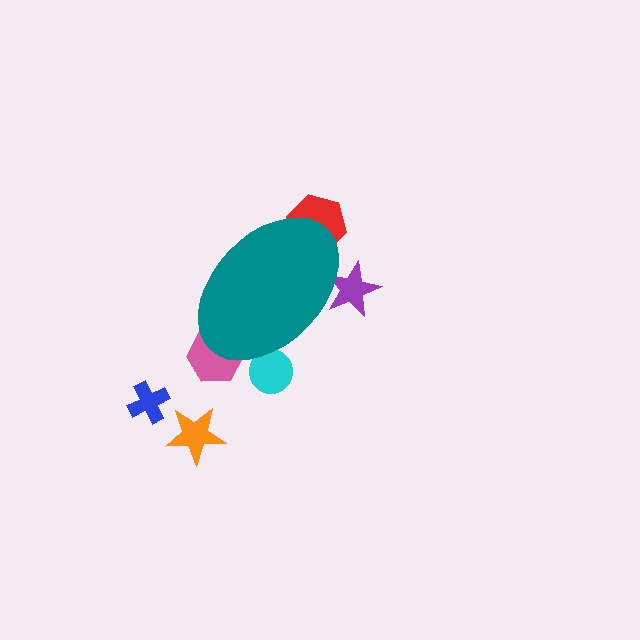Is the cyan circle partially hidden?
Yes, the cyan circle is partially hidden behind the teal ellipse.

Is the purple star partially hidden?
Yes, the purple star is partially hidden behind the teal ellipse.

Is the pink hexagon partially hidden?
Yes, the pink hexagon is partially hidden behind the teal ellipse.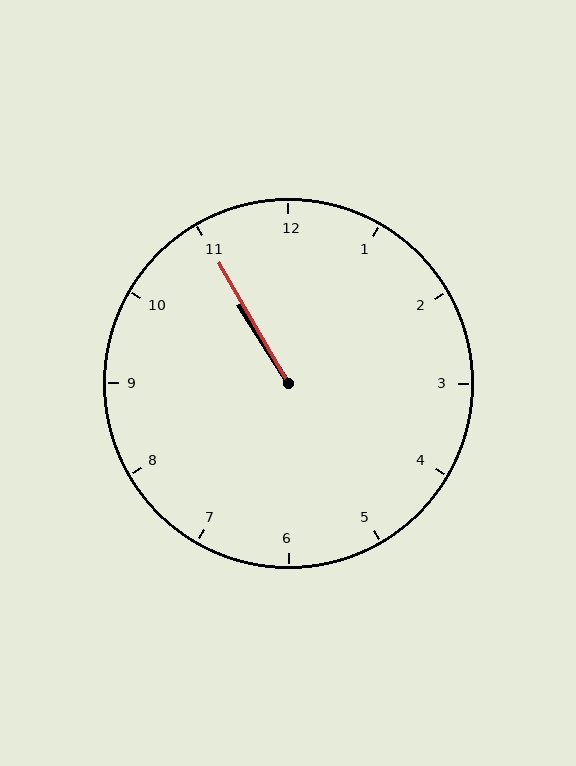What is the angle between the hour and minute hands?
Approximately 2 degrees.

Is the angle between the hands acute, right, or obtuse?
It is acute.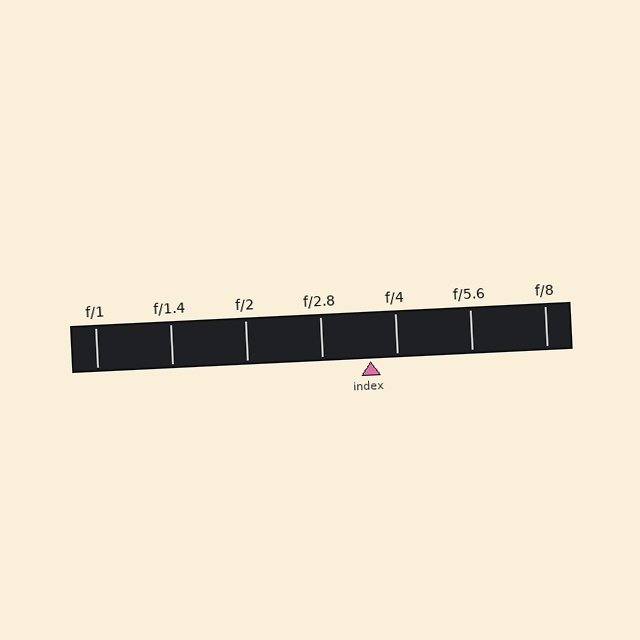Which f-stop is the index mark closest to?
The index mark is closest to f/4.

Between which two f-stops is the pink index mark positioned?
The index mark is between f/2.8 and f/4.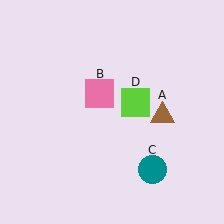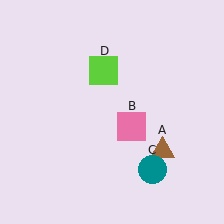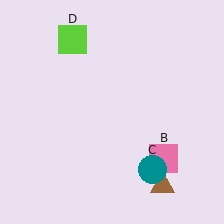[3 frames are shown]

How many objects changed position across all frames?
3 objects changed position: brown triangle (object A), pink square (object B), lime square (object D).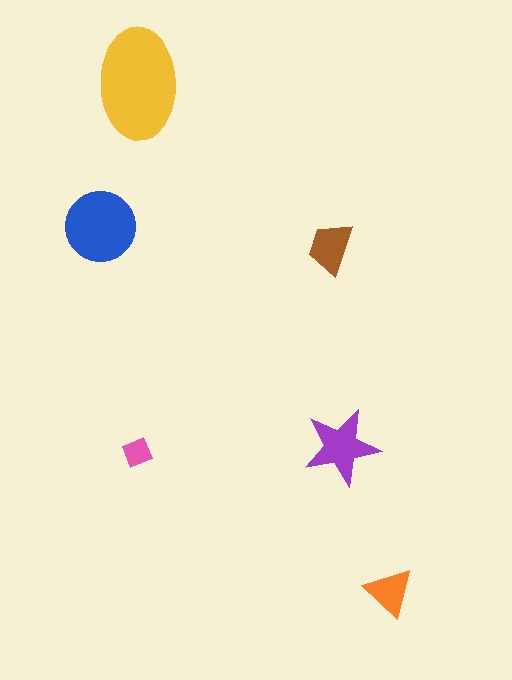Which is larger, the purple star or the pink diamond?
The purple star.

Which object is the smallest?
The pink diamond.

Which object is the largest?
The yellow ellipse.